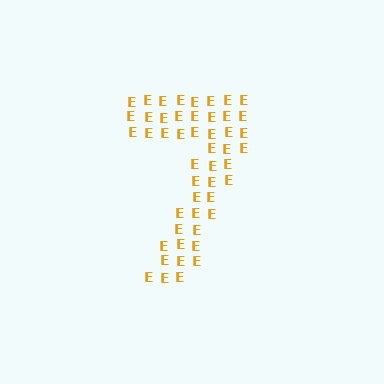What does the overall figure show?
The overall figure shows the digit 7.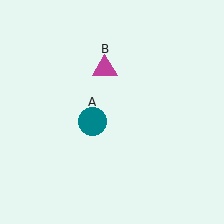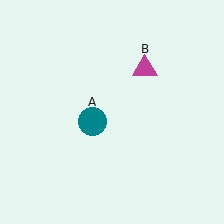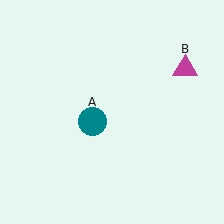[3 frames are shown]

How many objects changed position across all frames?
1 object changed position: magenta triangle (object B).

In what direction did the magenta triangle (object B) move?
The magenta triangle (object B) moved right.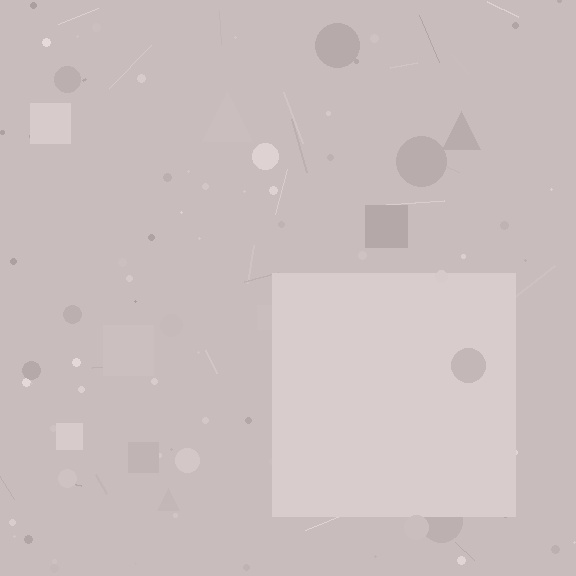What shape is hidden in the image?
A square is hidden in the image.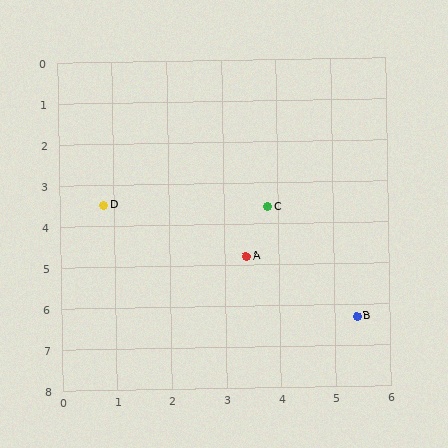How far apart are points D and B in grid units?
Points D and B are about 5.4 grid units apart.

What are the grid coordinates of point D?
Point D is at approximately (0.8, 3.5).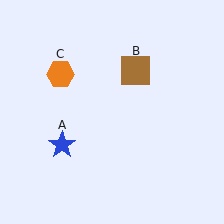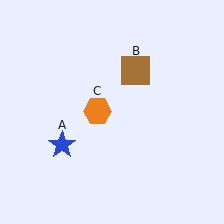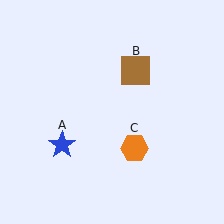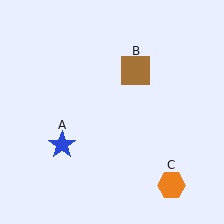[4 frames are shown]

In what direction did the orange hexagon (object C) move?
The orange hexagon (object C) moved down and to the right.